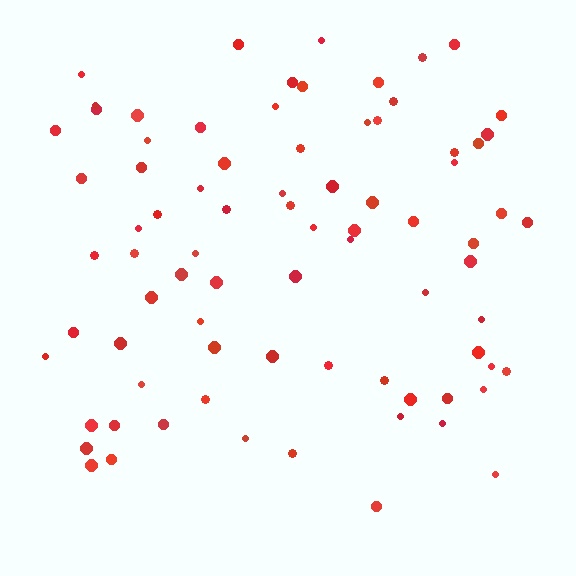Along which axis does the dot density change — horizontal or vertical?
Vertical.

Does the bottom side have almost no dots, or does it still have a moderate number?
Still a moderate number, just noticeably fewer than the top.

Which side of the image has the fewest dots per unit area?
The bottom.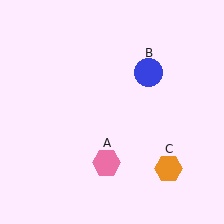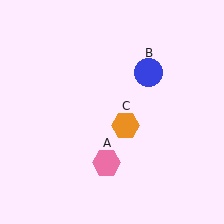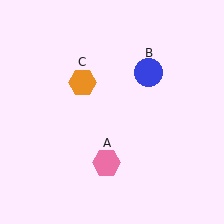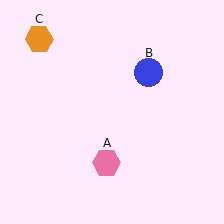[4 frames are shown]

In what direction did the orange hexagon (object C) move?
The orange hexagon (object C) moved up and to the left.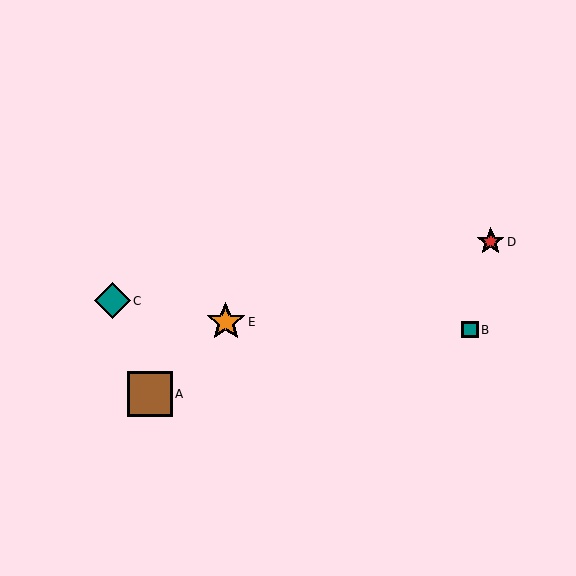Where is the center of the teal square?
The center of the teal square is at (470, 330).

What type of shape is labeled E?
Shape E is an orange star.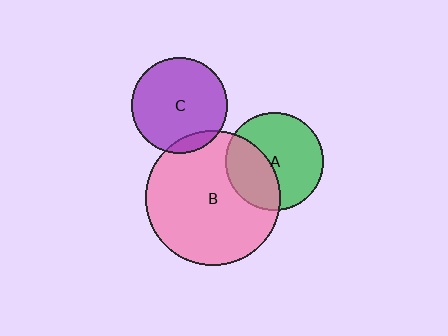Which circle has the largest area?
Circle B (pink).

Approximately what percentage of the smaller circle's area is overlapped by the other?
Approximately 10%.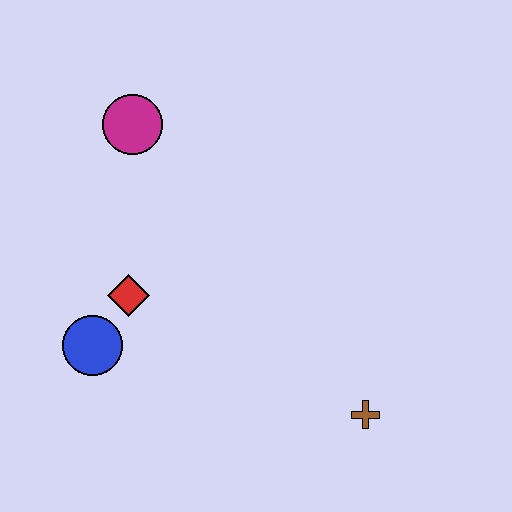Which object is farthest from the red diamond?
The brown cross is farthest from the red diamond.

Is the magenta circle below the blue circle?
No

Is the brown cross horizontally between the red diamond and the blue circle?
No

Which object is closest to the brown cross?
The red diamond is closest to the brown cross.